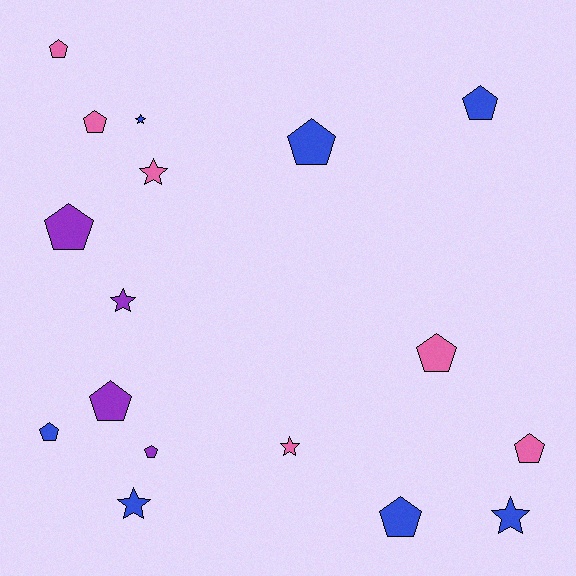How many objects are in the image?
There are 17 objects.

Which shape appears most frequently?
Pentagon, with 11 objects.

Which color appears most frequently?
Blue, with 7 objects.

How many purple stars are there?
There is 1 purple star.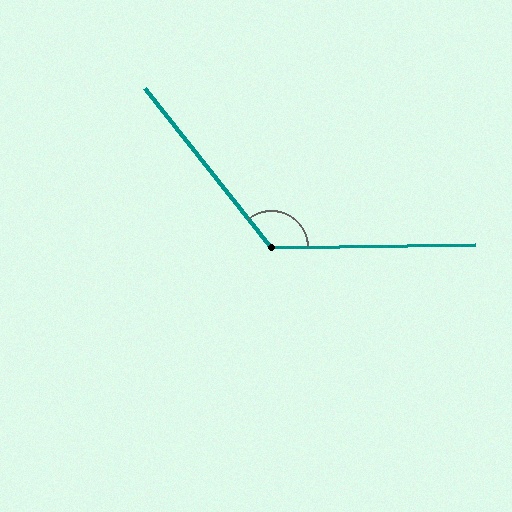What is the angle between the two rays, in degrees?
Approximately 128 degrees.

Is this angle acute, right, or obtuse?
It is obtuse.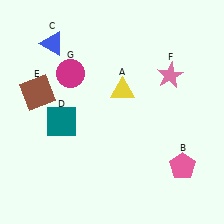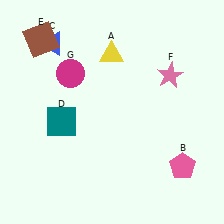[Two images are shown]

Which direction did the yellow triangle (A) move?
The yellow triangle (A) moved up.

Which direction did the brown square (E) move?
The brown square (E) moved up.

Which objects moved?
The objects that moved are: the yellow triangle (A), the brown square (E).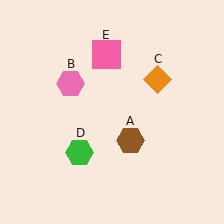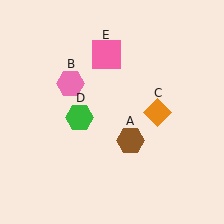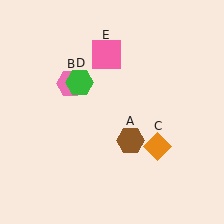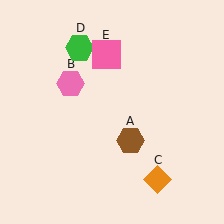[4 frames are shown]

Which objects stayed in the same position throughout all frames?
Brown hexagon (object A) and pink hexagon (object B) and pink square (object E) remained stationary.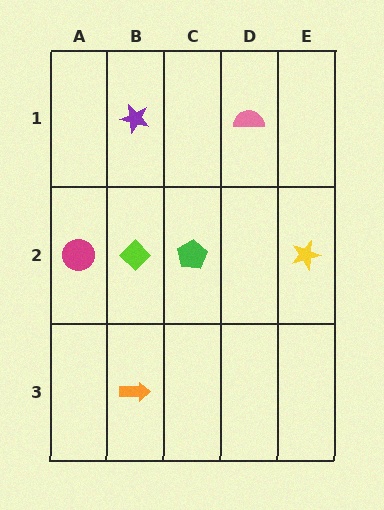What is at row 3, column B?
An orange arrow.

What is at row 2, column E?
A yellow star.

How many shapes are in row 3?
1 shape.